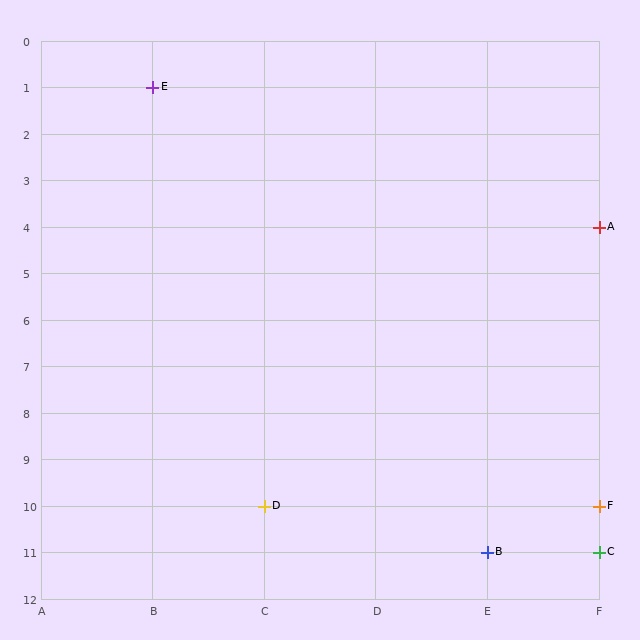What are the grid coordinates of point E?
Point E is at grid coordinates (B, 1).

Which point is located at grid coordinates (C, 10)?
Point D is at (C, 10).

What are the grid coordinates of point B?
Point B is at grid coordinates (E, 11).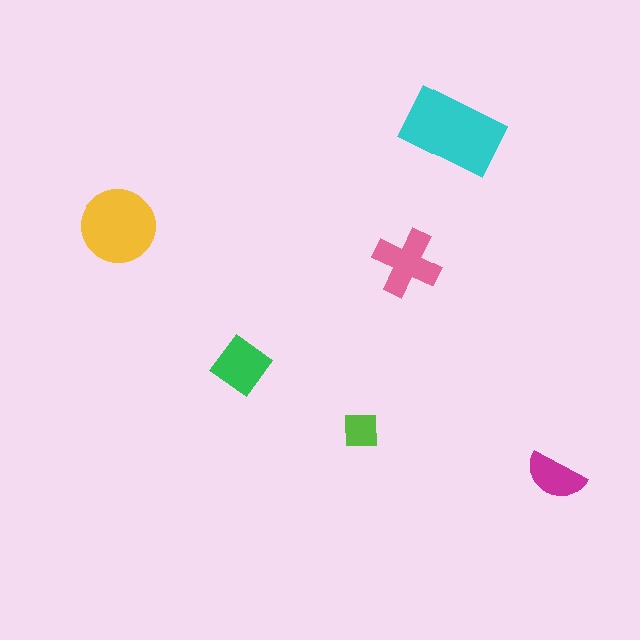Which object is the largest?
The cyan rectangle.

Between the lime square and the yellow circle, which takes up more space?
The yellow circle.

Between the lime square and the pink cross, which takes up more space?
The pink cross.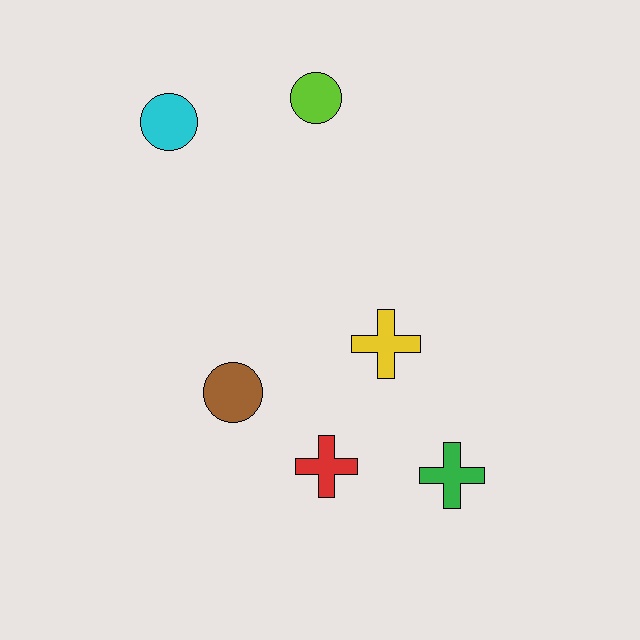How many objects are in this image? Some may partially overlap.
There are 6 objects.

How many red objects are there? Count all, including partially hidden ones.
There is 1 red object.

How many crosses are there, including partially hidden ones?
There are 3 crosses.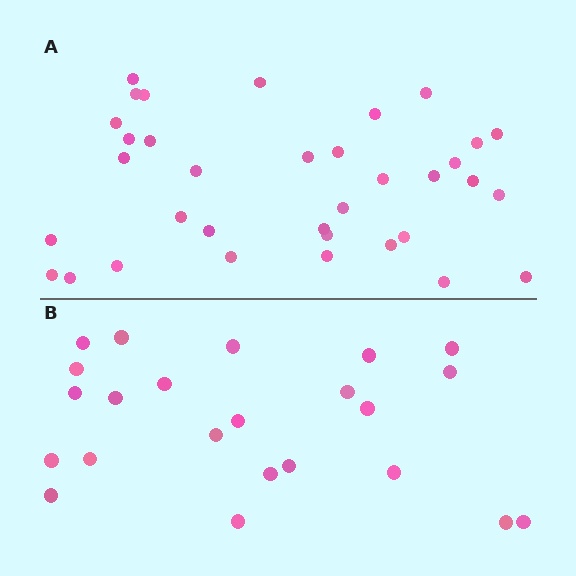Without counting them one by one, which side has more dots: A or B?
Region A (the top region) has more dots.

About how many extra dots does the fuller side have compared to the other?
Region A has roughly 12 or so more dots than region B.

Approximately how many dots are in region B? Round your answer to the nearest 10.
About 20 dots. (The exact count is 23, which rounds to 20.)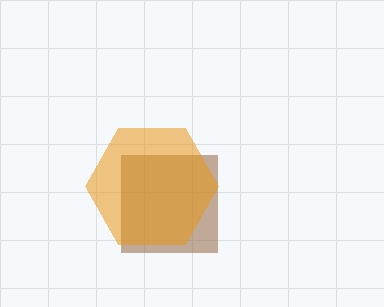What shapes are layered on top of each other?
The layered shapes are: a brown square, an orange hexagon.